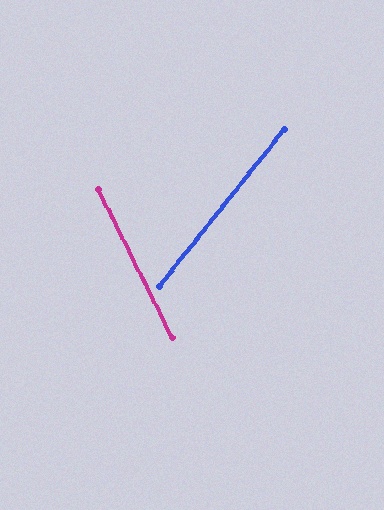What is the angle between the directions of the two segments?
Approximately 65 degrees.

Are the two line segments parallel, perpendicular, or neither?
Neither parallel nor perpendicular — they differ by about 65°.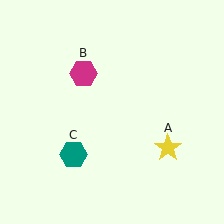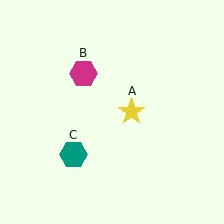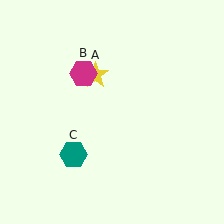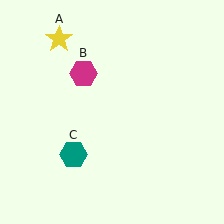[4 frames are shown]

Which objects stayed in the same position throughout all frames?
Magenta hexagon (object B) and teal hexagon (object C) remained stationary.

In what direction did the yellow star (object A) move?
The yellow star (object A) moved up and to the left.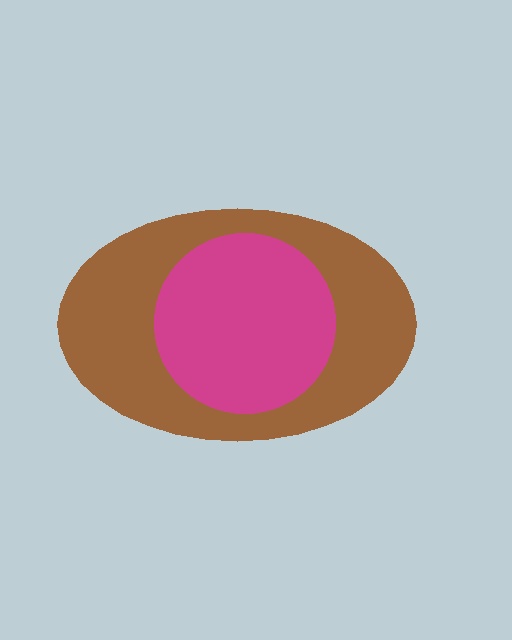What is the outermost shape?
The brown ellipse.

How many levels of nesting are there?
2.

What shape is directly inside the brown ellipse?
The magenta circle.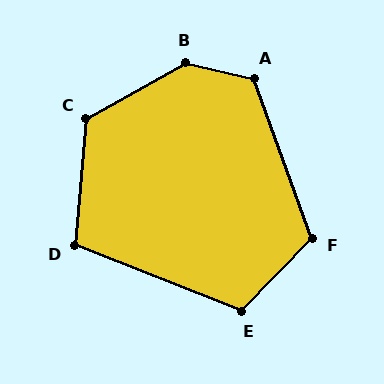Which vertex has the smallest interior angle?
D, at approximately 106 degrees.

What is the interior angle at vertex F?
Approximately 115 degrees (obtuse).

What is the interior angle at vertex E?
Approximately 113 degrees (obtuse).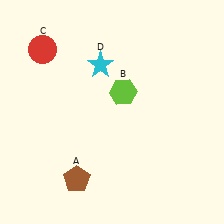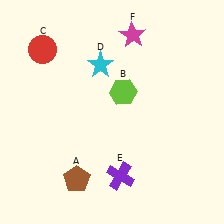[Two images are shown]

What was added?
A purple cross (E), a magenta star (F) were added in Image 2.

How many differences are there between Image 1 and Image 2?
There are 2 differences between the two images.